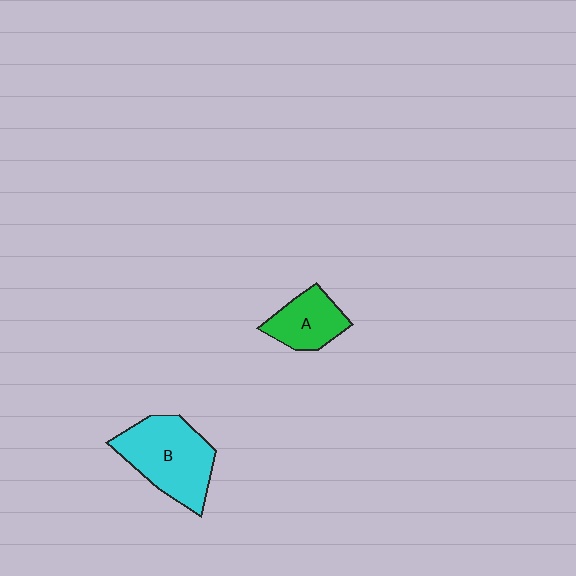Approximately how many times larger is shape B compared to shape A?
Approximately 1.7 times.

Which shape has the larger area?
Shape B (cyan).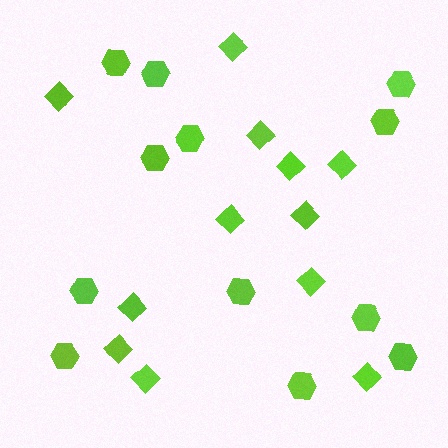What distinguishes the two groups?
There are 2 groups: one group of hexagons (12) and one group of diamonds (12).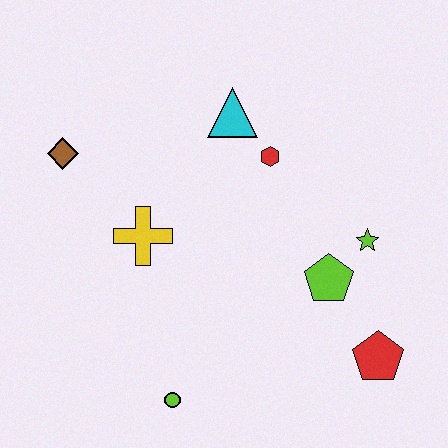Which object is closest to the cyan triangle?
The red hexagon is closest to the cyan triangle.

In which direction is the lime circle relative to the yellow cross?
The lime circle is below the yellow cross.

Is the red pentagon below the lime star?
Yes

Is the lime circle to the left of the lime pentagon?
Yes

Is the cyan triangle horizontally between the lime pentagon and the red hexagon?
No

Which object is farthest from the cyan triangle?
The lime circle is farthest from the cyan triangle.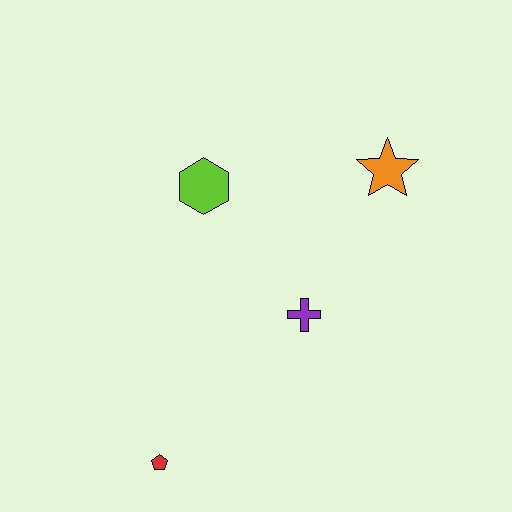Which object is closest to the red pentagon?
The purple cross is closest to the red pentagon.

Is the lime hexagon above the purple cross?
Yes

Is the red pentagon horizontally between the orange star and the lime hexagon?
No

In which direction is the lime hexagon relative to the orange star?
The lime hexagon is to the left of the orange star.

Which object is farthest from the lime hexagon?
The red pentagon is farthest from the lime hexagon.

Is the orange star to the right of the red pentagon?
Yes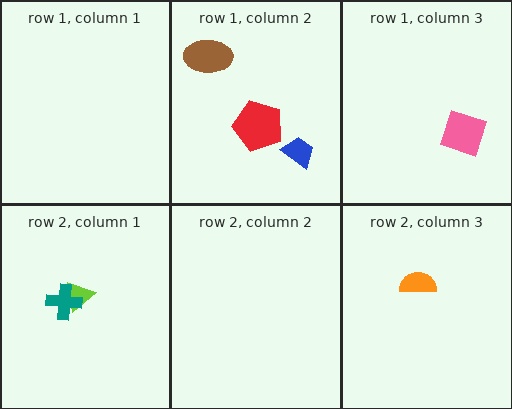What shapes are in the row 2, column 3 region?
The orange semicircle.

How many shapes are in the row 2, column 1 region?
2.